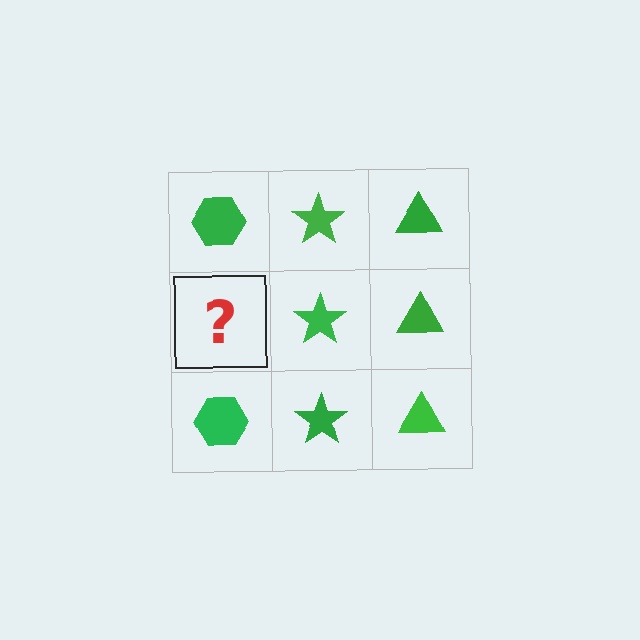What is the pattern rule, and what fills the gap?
The rule is that each column has a consistent shape. The gap should be filled with a green hexagon.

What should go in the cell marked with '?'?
The missing cell should contain a green hexagon.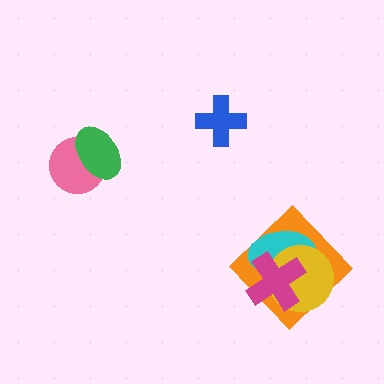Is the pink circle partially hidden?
Yes, it is partially covered by another shape.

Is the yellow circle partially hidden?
Yes, it is partially covered by another shape.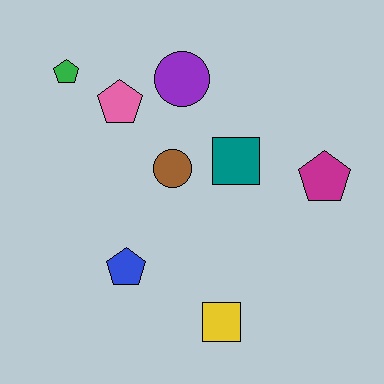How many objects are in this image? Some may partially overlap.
There are 8 objects.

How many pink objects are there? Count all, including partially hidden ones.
There is 1 pink object.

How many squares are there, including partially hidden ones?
There are 2 squares.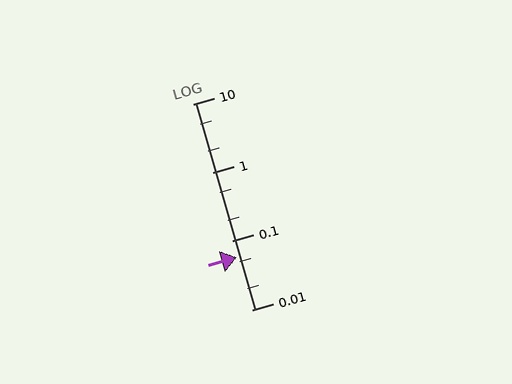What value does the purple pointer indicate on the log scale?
The pointer indicates approximately 0.058.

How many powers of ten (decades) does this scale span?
The scale spans 3 decades, from 0.01 to 10.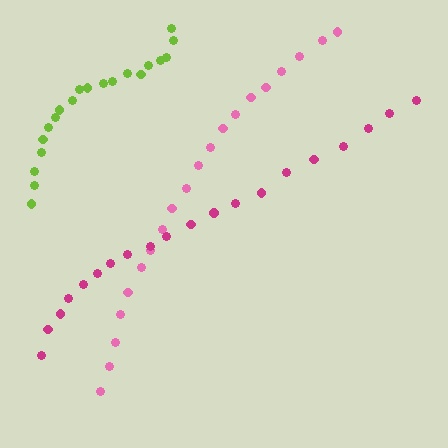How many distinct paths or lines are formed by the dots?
There are 3 distinct paths.